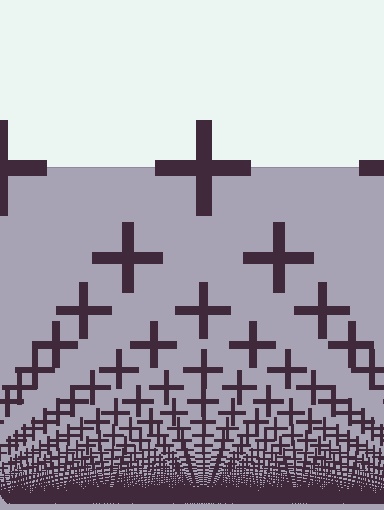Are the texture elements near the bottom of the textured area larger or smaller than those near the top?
Smaller. The gradient is inverted — elements near the bottom are smaller and denser.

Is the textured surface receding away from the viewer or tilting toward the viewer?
The surface appears to tilt toward the viewer. Texture elements get larger and sparser toward the top.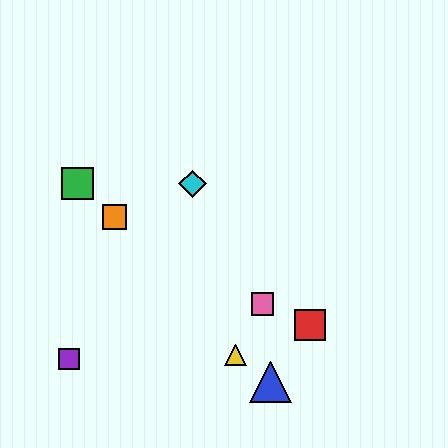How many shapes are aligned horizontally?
2 shapes (the green square, the cyan diamond) are aligned horizontally.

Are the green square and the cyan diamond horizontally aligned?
Yes, both are at y≈184.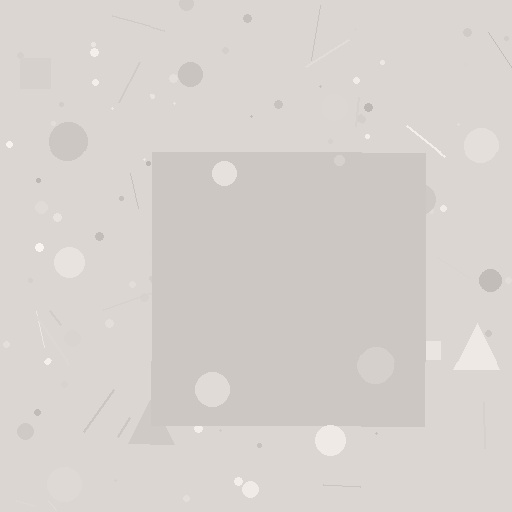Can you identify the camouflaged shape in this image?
The camouflaged shape is a square.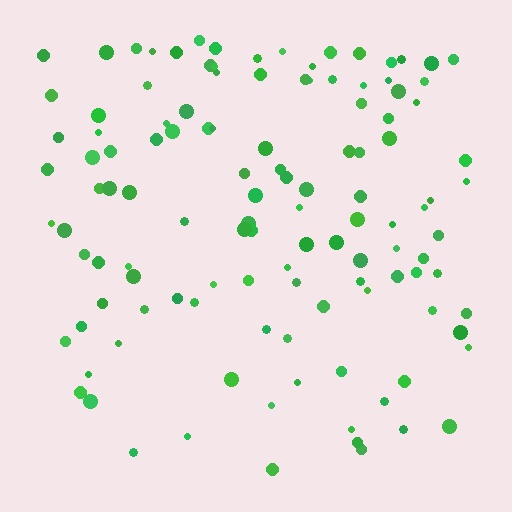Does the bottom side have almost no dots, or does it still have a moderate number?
Still a moderate number, just noticeably fewer than the top.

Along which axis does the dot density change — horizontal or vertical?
Vertical.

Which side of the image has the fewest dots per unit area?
The bottom.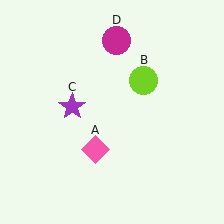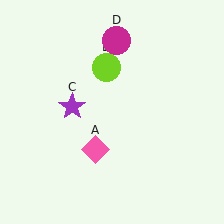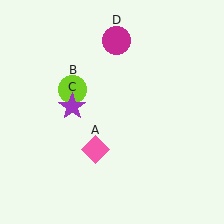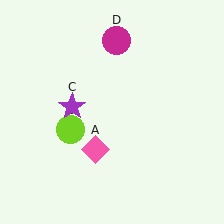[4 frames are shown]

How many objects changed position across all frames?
1 object changed position: lime circle (object B).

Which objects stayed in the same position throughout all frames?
Pink diamond (object A) and purple star (object C) and magenta circle (object D) remained stationary.